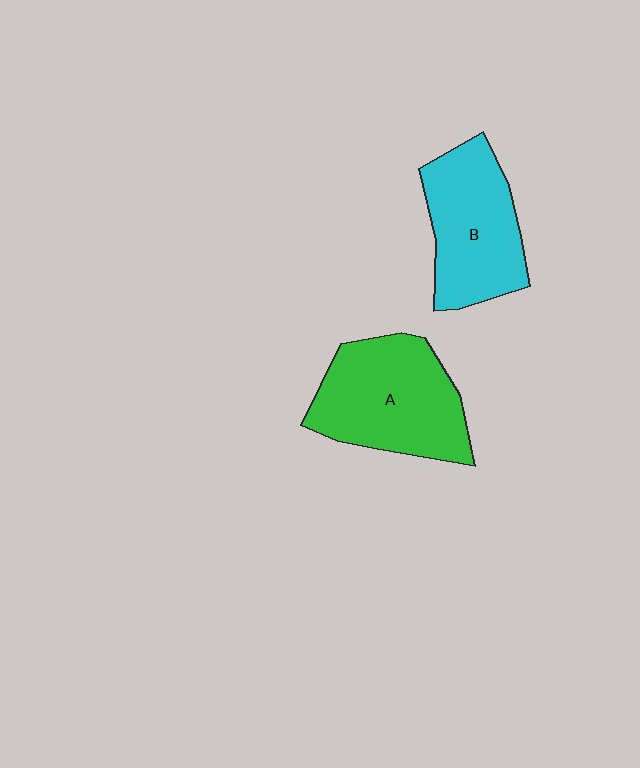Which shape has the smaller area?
Shape B (cyan).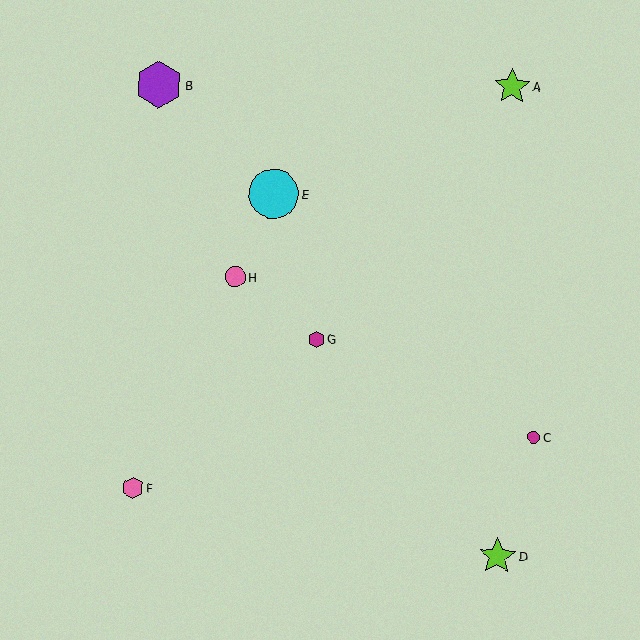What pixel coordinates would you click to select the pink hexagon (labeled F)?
Click at (133, 488) to select the pink hexagon F.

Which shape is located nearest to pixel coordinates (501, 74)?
The lime star (labeled A) at (512, 87) is nearest to that location.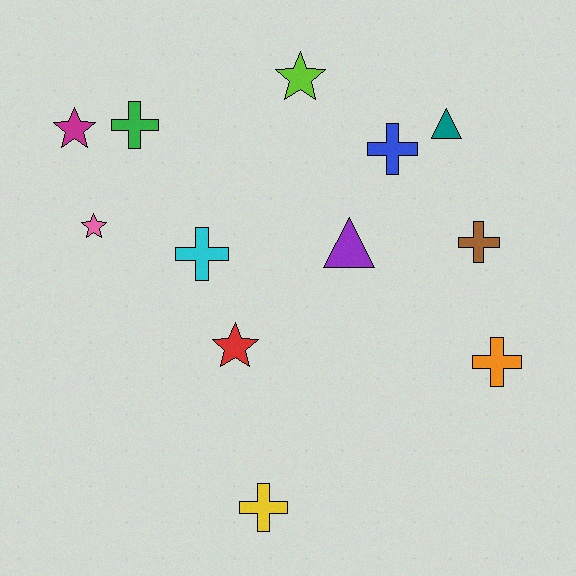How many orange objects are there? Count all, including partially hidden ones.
There is 1 orange object.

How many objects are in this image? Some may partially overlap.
There are 12 objects.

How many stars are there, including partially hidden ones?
There are 4 stars.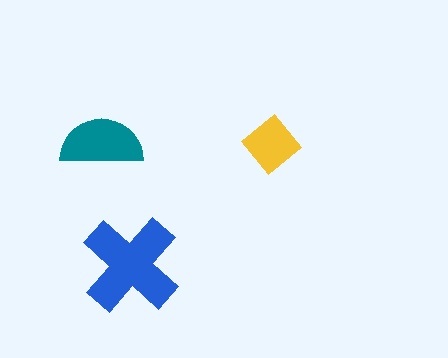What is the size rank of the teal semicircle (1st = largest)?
2nd.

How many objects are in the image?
There are 3 objects in the image.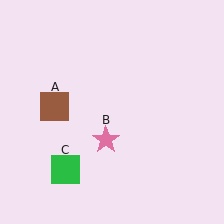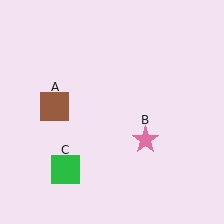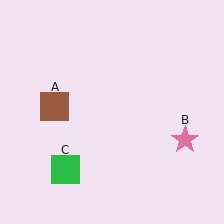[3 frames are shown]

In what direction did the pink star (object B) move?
The pink star (object B) moved right.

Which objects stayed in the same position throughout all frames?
Brown square (object A) and green square (object C) remained stationary.